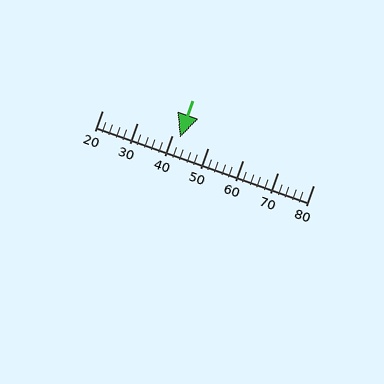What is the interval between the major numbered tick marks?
The major tick marks are spaced 10 units apart.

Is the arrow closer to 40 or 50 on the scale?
The arrow is closer to 40.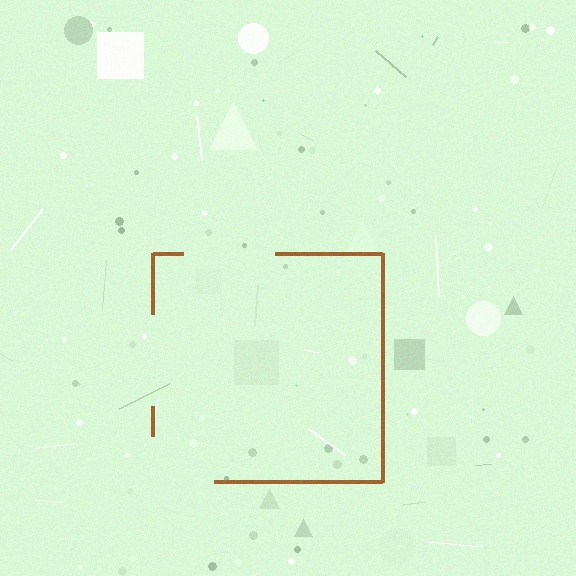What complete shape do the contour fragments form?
The contour fragments form a square.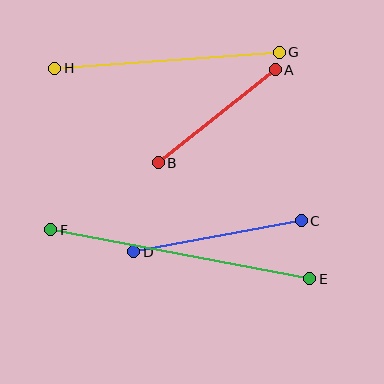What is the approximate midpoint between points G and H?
The midpoint is at approximately (167, 60) pixels.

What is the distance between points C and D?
The distance is approximately 170 pixels.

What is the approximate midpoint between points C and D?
The midpoint is at approximately (217, 236) pixels.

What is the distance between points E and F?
The distance is approximately 264 pixels.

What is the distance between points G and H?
The distance is approximately 225 pixels.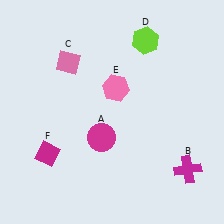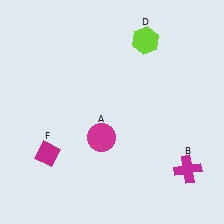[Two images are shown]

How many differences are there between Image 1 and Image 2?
There are 2 differences between the two images.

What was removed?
The pink diamond (C), the pink hexagon (E) were removed in Image 2.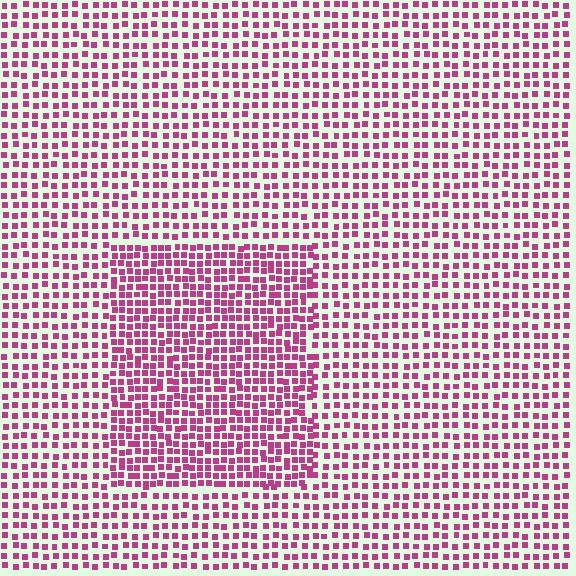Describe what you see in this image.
The image contains small magenta elements arranged at two different densities. A rectangle-shaped region is visible where the elements are more densely packed than the surrounding area.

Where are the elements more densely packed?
The elements are more densely packed inside the rectangle boundary.